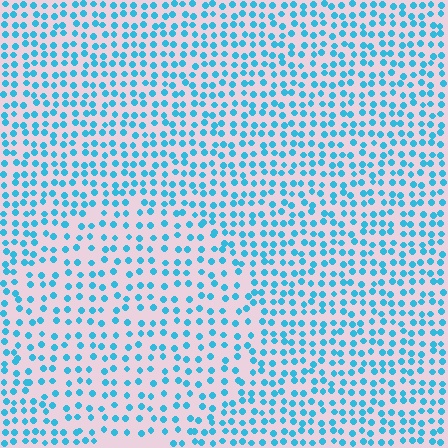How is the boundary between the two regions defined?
The boundary is defined by a change in element density (approximately 1.5x ratio). All elements are the same color, size, and shape.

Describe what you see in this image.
The image contains small cyan elements arranged at two different densities. A circle-shaped region is visible where the elements are less densely packed than the surrounding area.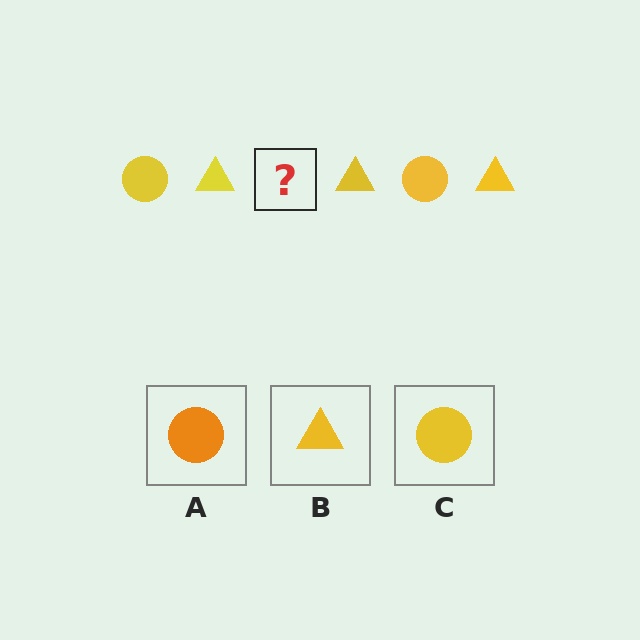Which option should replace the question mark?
Option C.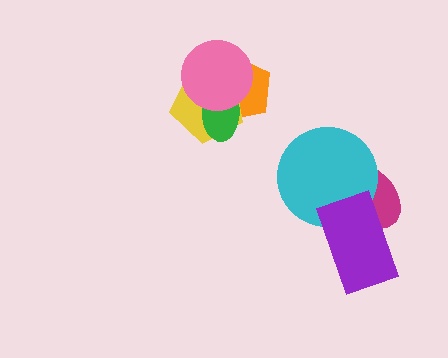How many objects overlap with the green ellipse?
3 objects overlap with the green ellipse.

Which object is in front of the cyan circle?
The purple rectangle is in front of the cyan circle.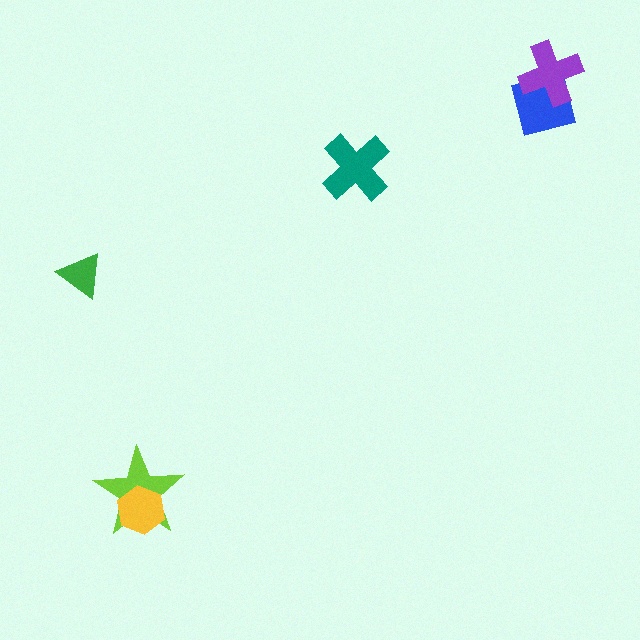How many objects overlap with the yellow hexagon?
1 object overlaps with the yellow hexagon.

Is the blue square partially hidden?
Yes, it is partially covered by another shape.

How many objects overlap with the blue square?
1 object overlaps with the blue square.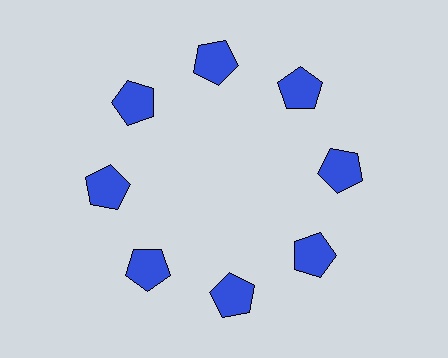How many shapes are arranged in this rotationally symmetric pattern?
There are 8 shapes, arranged in 8 groups of 1.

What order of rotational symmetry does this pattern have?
This pattern has 8-fold rotational symmetry.